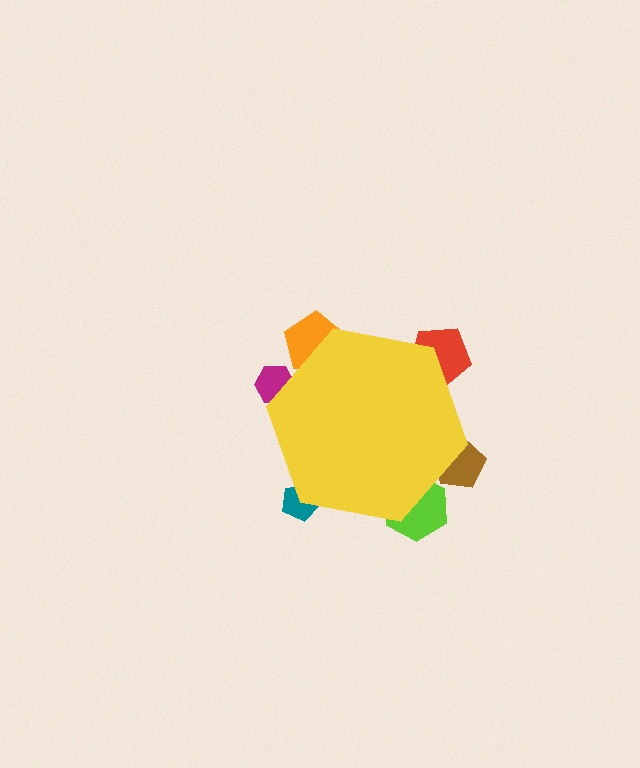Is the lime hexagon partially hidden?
Yes, the lime hexagon is partially hidden behind the yellow hexagon.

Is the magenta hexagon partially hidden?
Yes, the magenta hexagon is partially hidden behind the yellow hexagon.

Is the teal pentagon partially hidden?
Yes, the teal pentagon is partially hidden behind the yellow hexagon.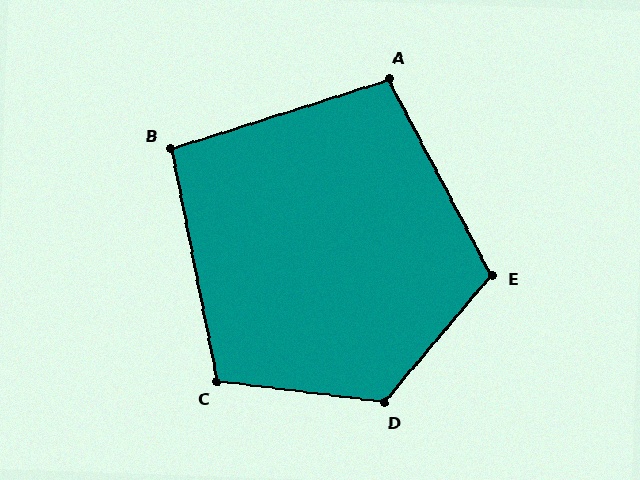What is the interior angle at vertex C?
Approximately 108 degrees (obtuse).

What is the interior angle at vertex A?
Approximately 100 degrees (obtuse).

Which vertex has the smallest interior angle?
B, at approximately 96 degrees.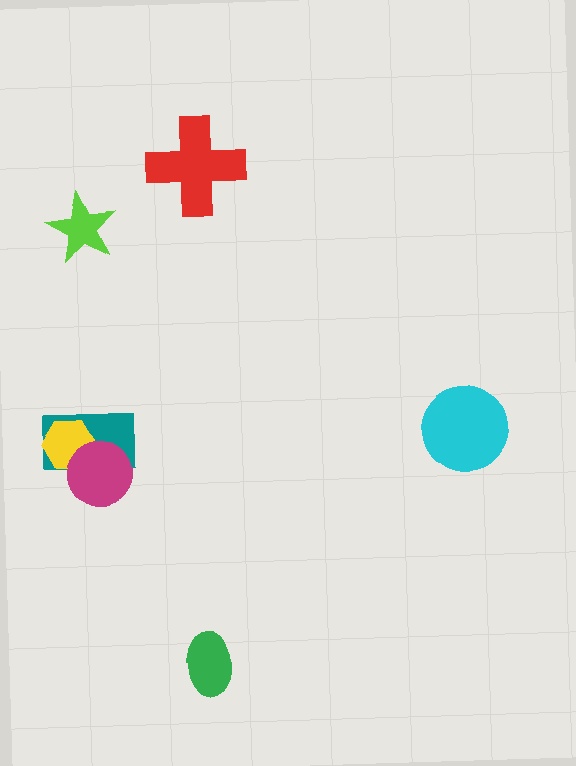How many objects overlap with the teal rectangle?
2 objects overlap with the teal rectangle.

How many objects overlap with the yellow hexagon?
2 objects overlap with the yellow hexagon.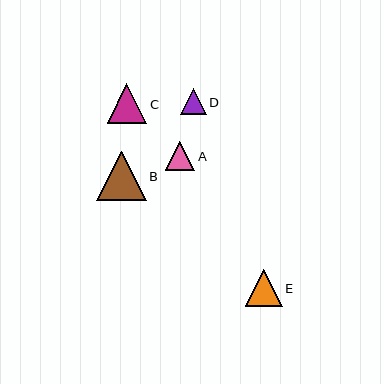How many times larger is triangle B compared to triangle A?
Triangle B is approximately 1.7 times the size of triangle A.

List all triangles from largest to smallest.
From largest to smallest: B, C, E, A, D.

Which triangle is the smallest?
Triangle D is the smallest with a size of approximately 26 pixels.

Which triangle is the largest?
Triangle B is the largest with a size of approximately 49 pixels.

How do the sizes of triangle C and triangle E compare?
Triangle C and triangle E are approximately the same size.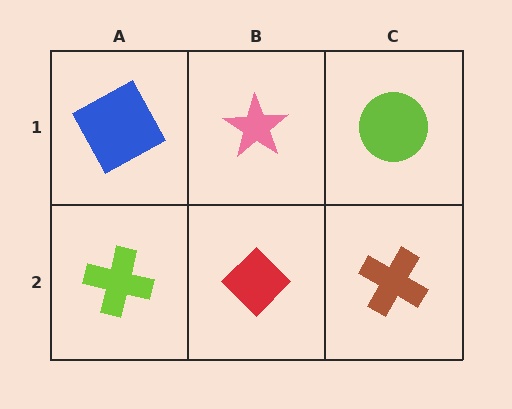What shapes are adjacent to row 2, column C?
A lime circle (row 1, column C), a red diamond (row 2, column B).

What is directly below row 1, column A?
A lime cross.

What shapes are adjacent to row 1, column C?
A brown cross (row 2, column C), a pink star (row 1, column B).